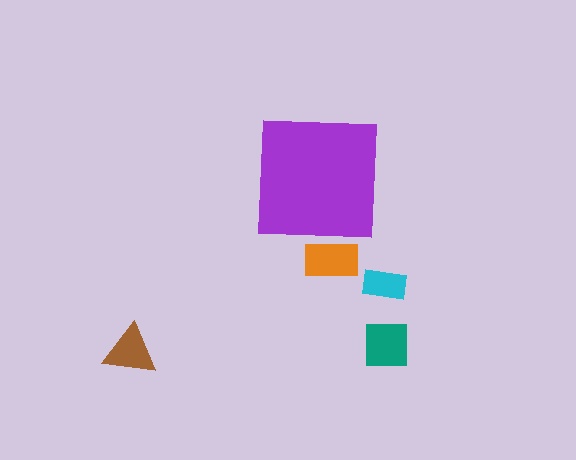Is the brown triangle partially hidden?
No, the brown triangle is fully visible.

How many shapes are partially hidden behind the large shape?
1 shape is partially hidden.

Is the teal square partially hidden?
No, the teal square is fully visible.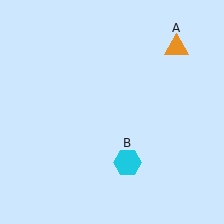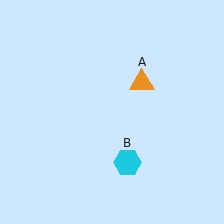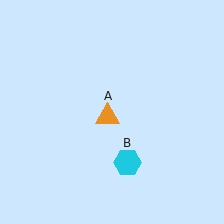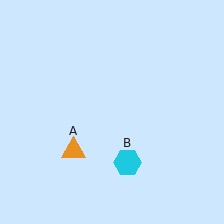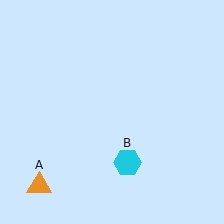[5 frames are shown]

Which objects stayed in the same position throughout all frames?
Cyan hexagon (object B) remained stationary.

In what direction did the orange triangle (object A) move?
The orange triangle (object A) moved down and to the left.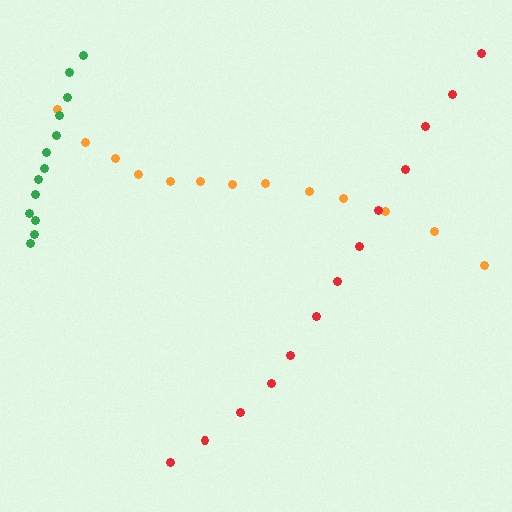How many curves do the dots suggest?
There are 3 distinct paths.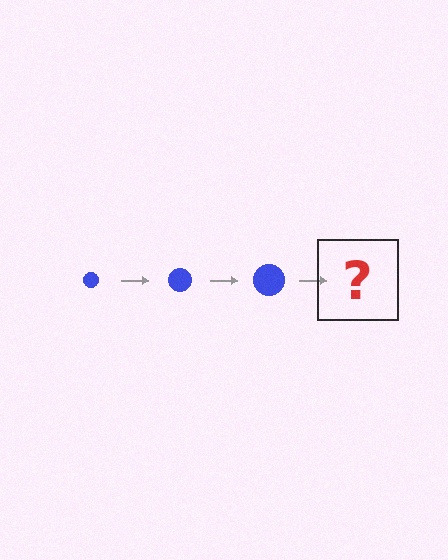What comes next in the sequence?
The next element should be a blue circle, larger than the previous one.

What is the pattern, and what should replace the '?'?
The pattern is that the circle gets progressively larger each step. The '?' should be a blue circle, larger than the previous one.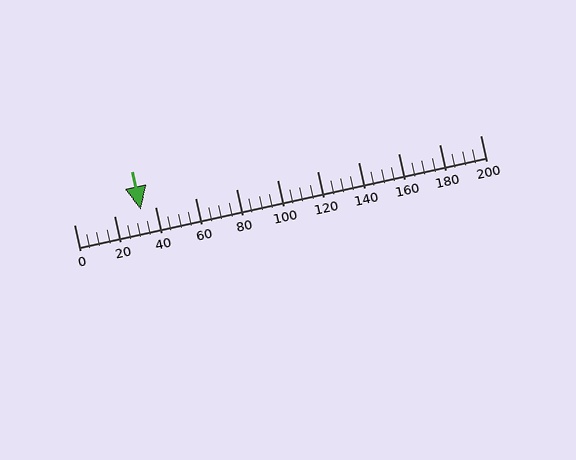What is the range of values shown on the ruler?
The ruler shows values from 0 to 200.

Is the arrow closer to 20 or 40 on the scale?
The arrow is closer to 40.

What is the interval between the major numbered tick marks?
The major tick marks are spaced 20 units apart.